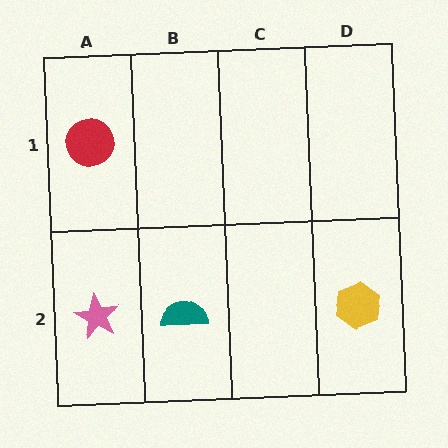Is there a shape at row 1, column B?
No, that cell is empty.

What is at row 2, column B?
A teal semicircle.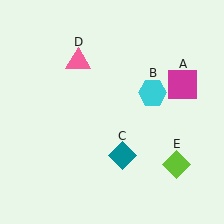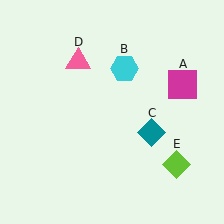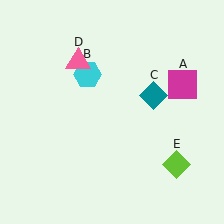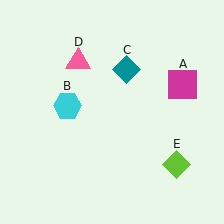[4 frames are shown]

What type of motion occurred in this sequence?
The cyan hexagon (object B), teal diamond (object C) rotated counterclockwise around the center of the scene.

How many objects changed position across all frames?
2 objects changed position: cyan hexagon (object B), teal diamond (object C).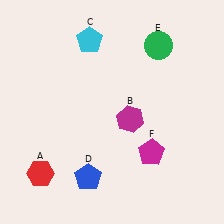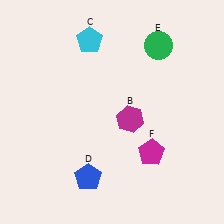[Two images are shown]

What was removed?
The red hexagon (A) was removed in Image 2.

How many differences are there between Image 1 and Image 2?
There is 1 difference between the two images.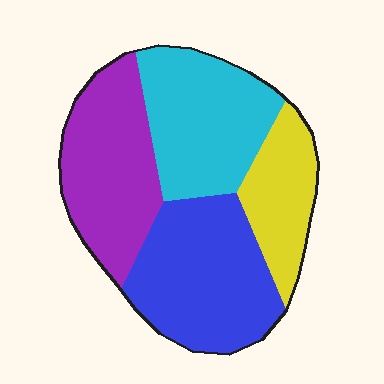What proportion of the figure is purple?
Purple takes up about one quarter (1/4) of the figure.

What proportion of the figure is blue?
Blue takes up between a sixth and a third of the figure.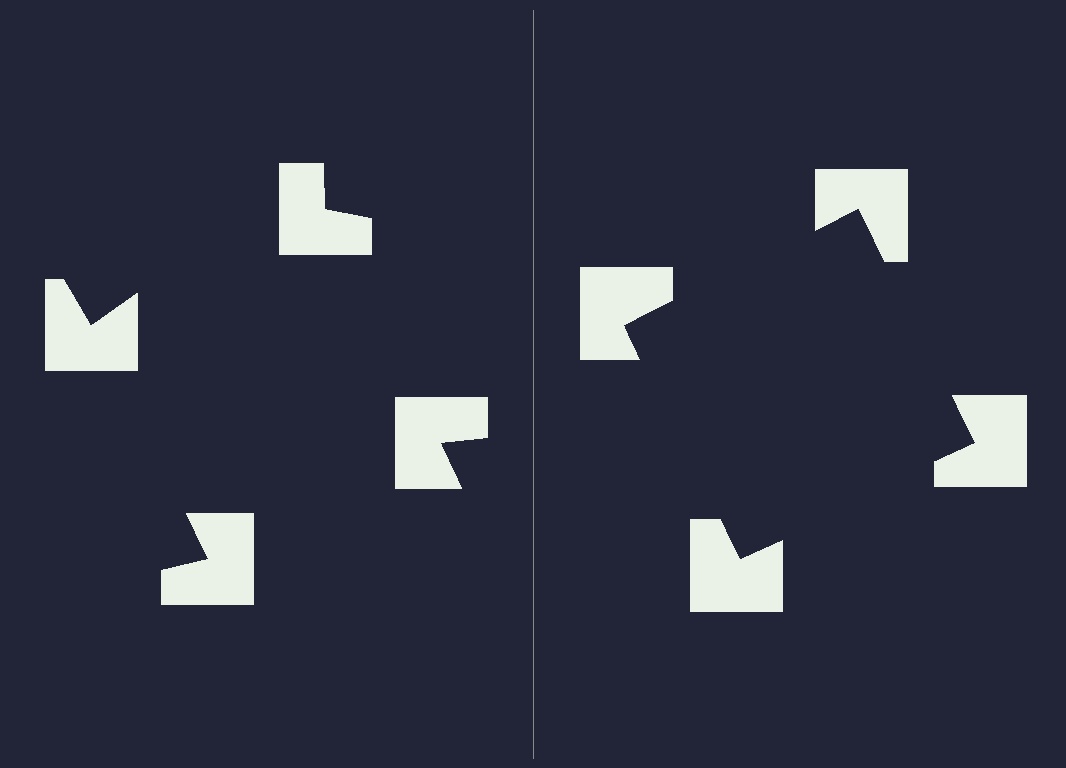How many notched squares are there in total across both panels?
8 — 4 on each side.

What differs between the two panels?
The notched squares are positioned identically on both sides; only the wedge orientations differ. On the right they align to a square; on the left they are misaligned.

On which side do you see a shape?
An illusory square appears on the right side. On the left side the wedge cuts are rotated, so no coherent shape forms.